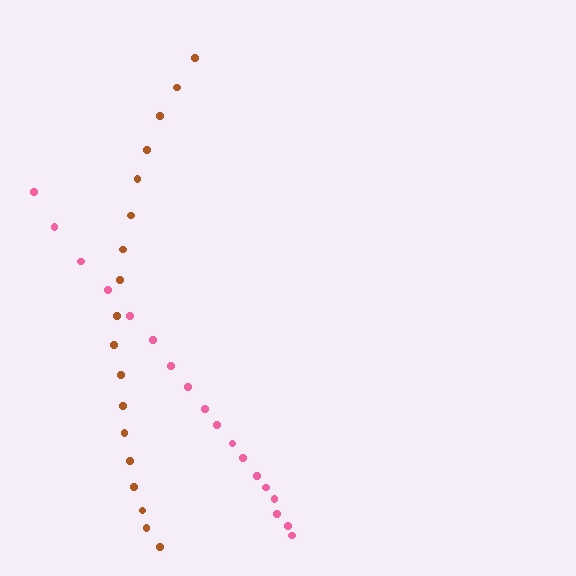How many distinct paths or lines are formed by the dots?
There are 2 distinct paths.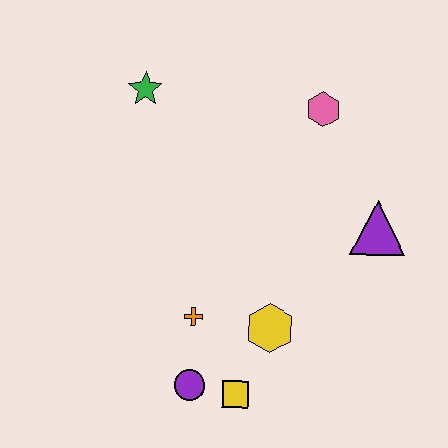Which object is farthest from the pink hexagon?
The purple circle is farthest from the pink hexagon.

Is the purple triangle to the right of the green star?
Yes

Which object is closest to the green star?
The pink hexagon is closest to the green star.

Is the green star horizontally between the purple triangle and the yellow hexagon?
No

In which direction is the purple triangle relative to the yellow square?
The purple triangle is above the yellow square.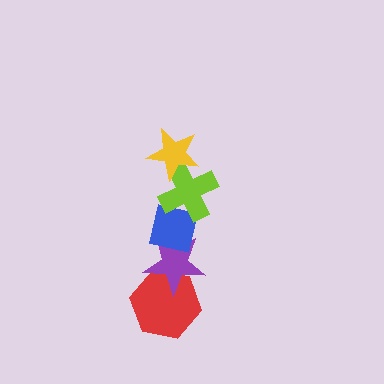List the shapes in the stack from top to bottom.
From top to bottom: the yellow star, the lime cross, the blue square, the purple star, the red hexagon.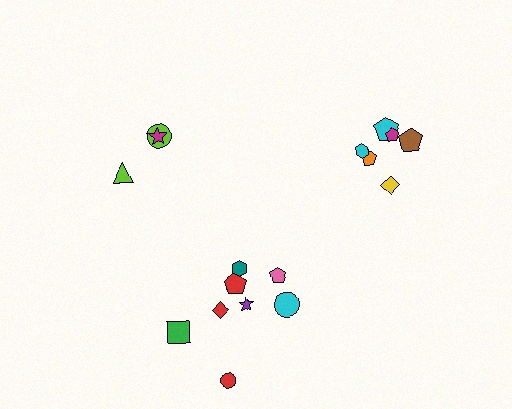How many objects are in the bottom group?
There are 8 objects.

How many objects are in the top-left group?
There are 3 objects.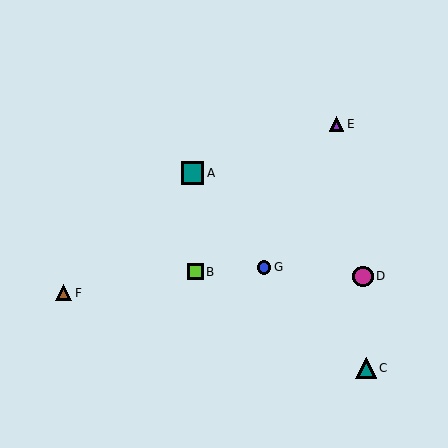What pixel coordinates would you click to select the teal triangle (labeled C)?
Click at (366, 368) to select the teal triangle C.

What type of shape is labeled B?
Shape B is a lime square.